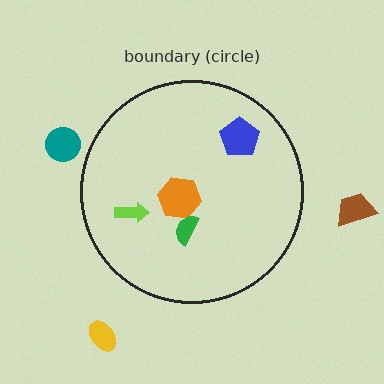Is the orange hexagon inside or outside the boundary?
Inside.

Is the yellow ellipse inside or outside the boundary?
Outside.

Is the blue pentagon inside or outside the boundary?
Inside.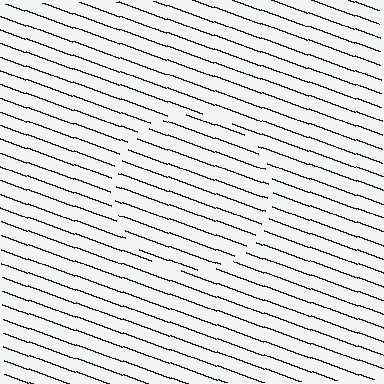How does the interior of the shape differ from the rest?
The interior of the shape contains the same grating, shifted by half a period — the contour is defined by the phase discontinuity where line-ends from the inner and outer gratings abut.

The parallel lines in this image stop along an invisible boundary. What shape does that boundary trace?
An illusory circle. The interior of the shape contains the same grating, shifted by half a period — the contour is defined by the phase discontinuity where line-ends from the inner and outer gratings abut.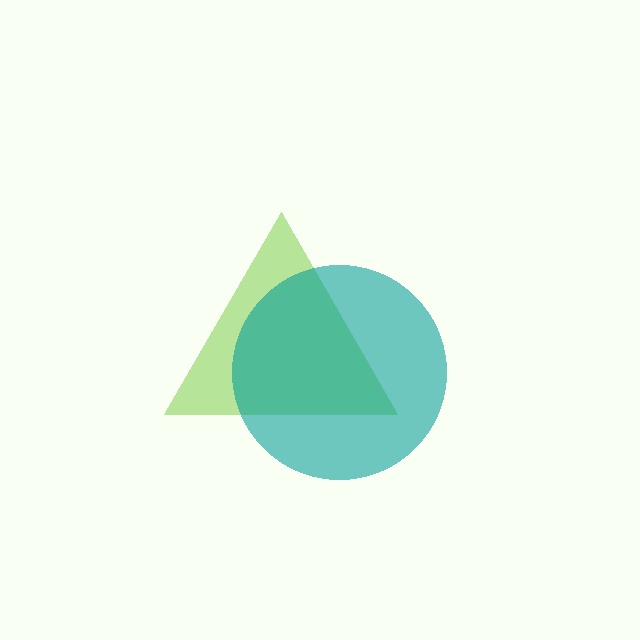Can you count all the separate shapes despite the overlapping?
Yes, there are 2 separate shapes.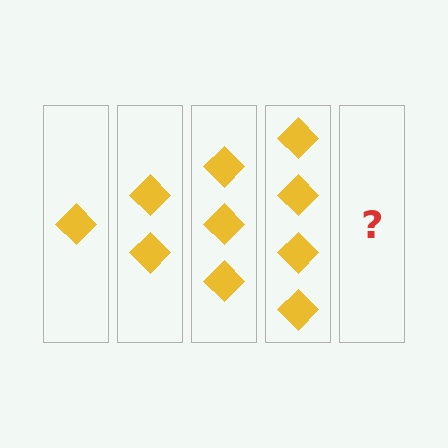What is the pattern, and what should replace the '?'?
The pattern is that each step adds one more diamond. The '?' should be 5 diamonds.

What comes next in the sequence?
The next element should be 5 diamonds.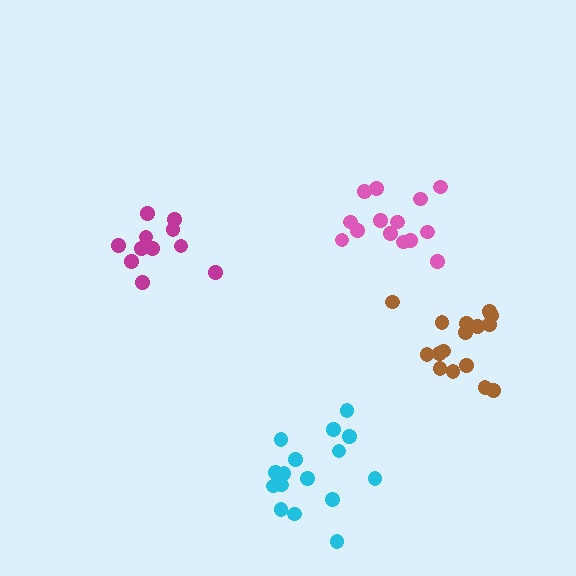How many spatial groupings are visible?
There are 4 spatial groupings.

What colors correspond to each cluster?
The clusters are colored: brown, pink, cyan, magenta.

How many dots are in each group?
Group 1: 16 dots, Group 2: 14 dots, Group 3: 16 dots, Group 4: 11 dots (57 total).